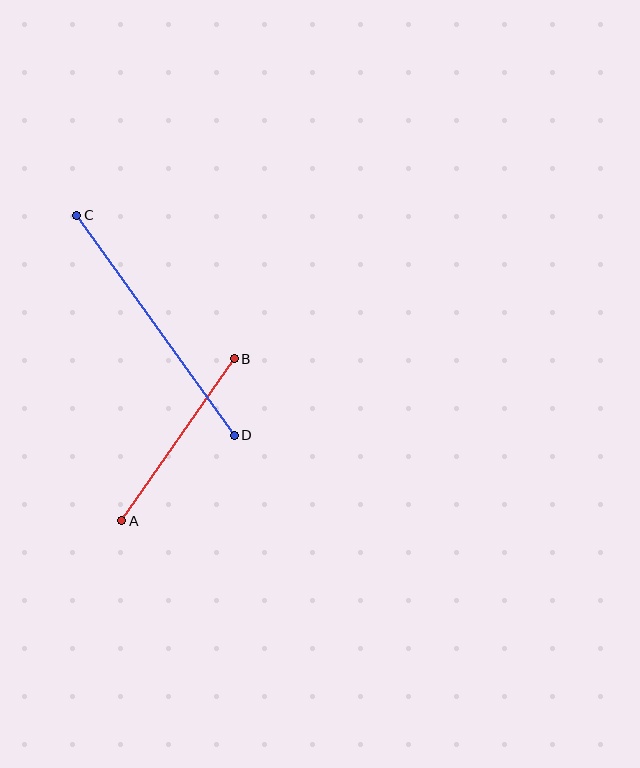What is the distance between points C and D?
The distance is approximately 271 pixels.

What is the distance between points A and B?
The distance is approximately 197 pixels.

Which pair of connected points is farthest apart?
Points C and D are farthest apart.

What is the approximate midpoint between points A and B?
The midpoint is at approximately (178, 440) pixels.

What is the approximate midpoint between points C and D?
The midpoint is at approximately (156, 325) pixels.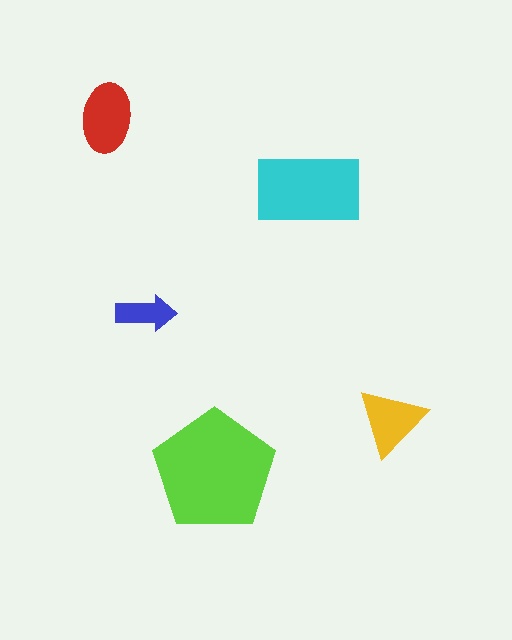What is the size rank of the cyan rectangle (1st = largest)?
2nd.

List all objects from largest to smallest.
The lime pentagon, the cyan rectangle, the red ellipse, the yellow triangle, the blue arrow.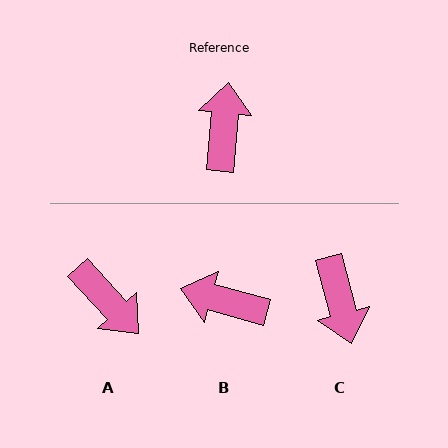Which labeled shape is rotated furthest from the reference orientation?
C, about 160 degrees away.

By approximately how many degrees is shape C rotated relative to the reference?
Approximately 160 degrees clockwise.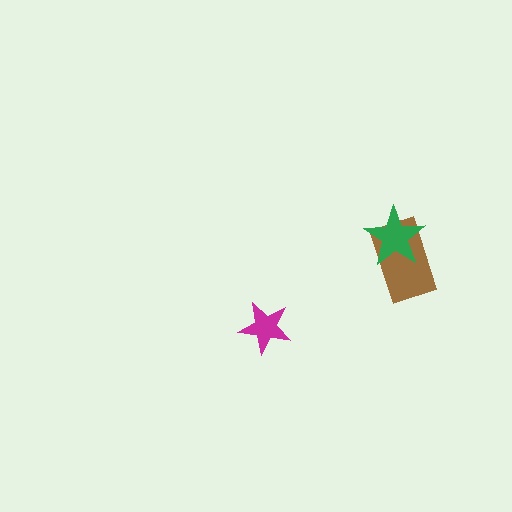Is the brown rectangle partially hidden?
Yes, it is partially covered by another shape.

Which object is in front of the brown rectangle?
The green star is in front of the brown rectangle.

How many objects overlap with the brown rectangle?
1 object overlaps with the brown rectangle.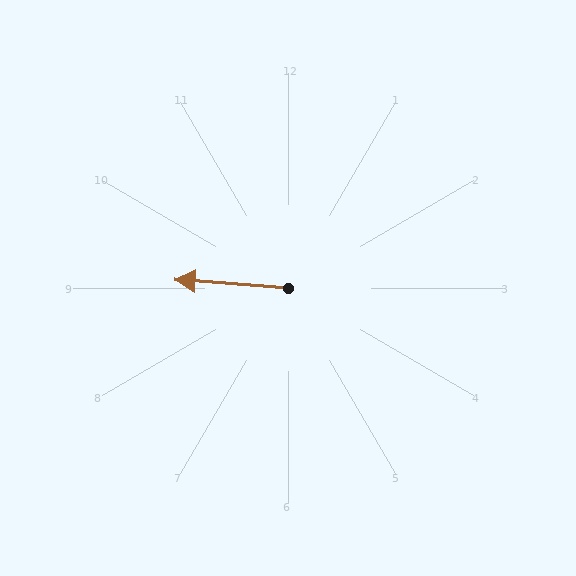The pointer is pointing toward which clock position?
Roughly 9 o'clock.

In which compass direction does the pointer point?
West.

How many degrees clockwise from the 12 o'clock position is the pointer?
Approximately 274 degrees.